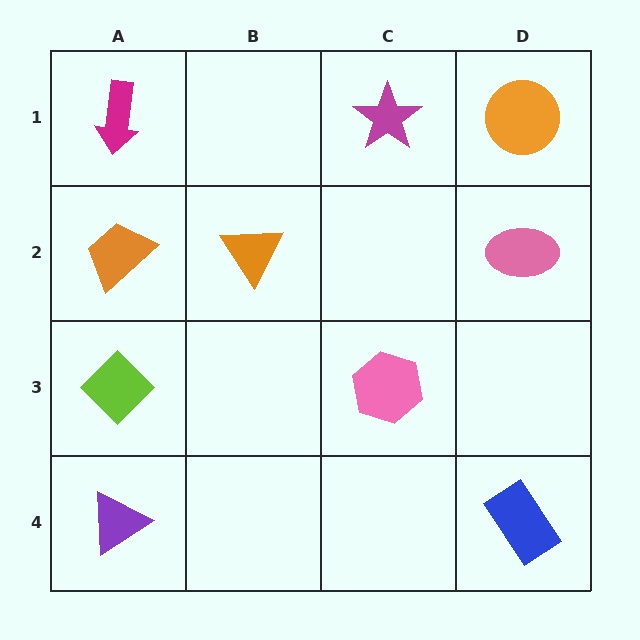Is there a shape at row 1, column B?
No, that cell is empty.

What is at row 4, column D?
A blue rectangle.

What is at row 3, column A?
A lime diamond.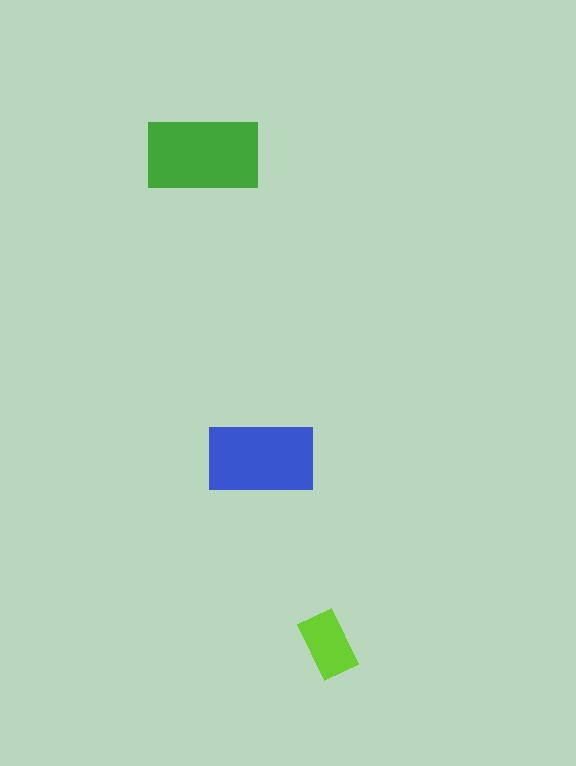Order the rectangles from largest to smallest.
the green one, the blue one, the lime one.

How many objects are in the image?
There are 3 objects in the image.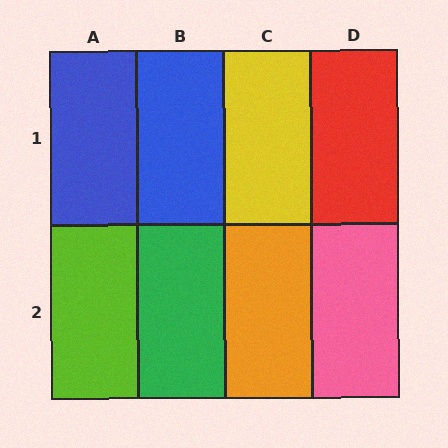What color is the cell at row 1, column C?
Yellow.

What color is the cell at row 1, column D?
Red.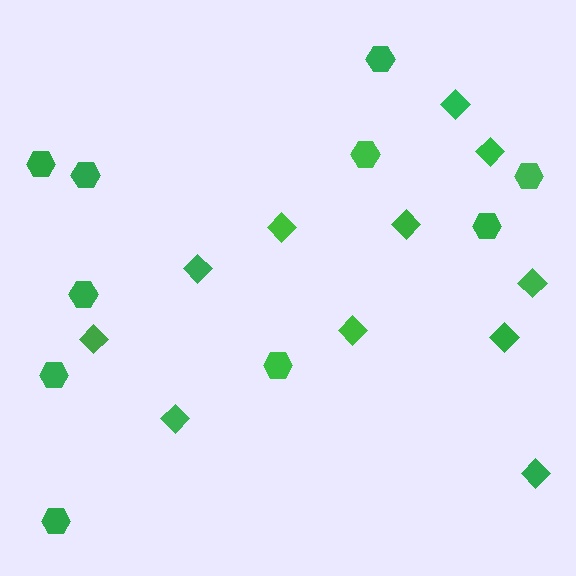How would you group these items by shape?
There are 2 groups: one group of diamonds (11) and one group of hexagons (10).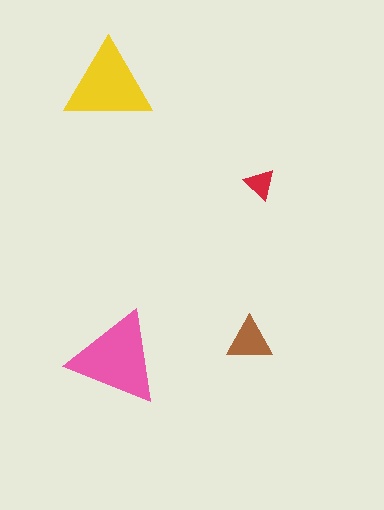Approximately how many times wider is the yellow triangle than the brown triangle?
About 2 times wider.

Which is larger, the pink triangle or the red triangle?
The pink one.